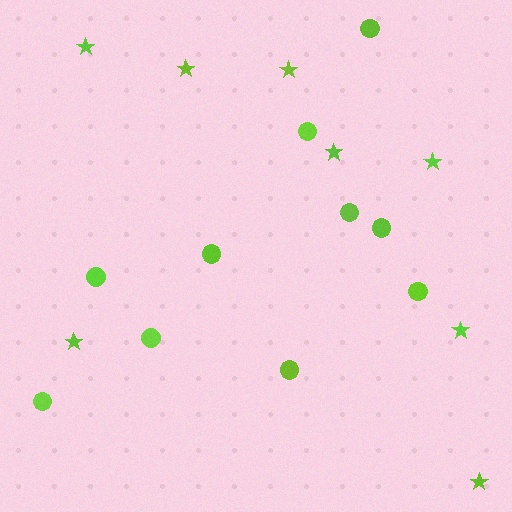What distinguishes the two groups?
There are 2 groups: one group of stars (8) and one group of circles (10).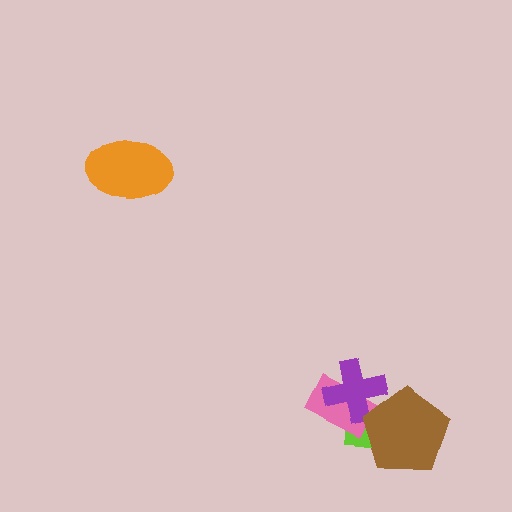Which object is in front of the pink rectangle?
The purple cross is in front of the pink rectangle.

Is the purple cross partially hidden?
Yes, it is partially covered by another shape.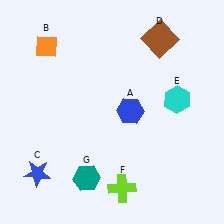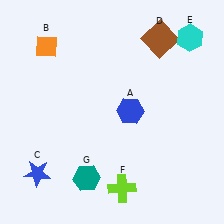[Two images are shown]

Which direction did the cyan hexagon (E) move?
The cyan hexagon (E) moved up.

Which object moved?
The cyan hexagon (E) moved up.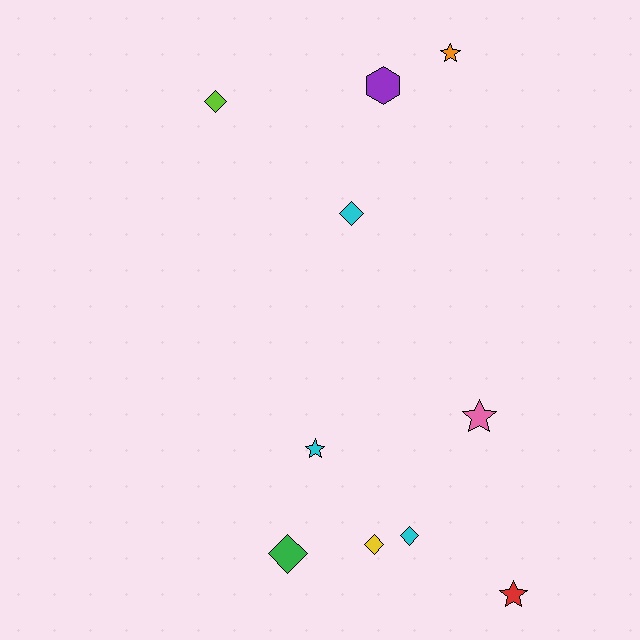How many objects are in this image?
There are 10 objects.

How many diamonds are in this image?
There are 5 diamonds.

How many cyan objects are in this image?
There are 3 cyan objects.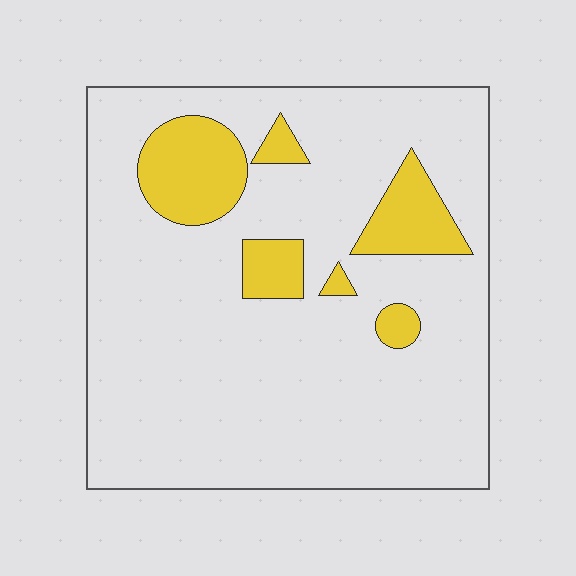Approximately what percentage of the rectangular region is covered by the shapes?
Approximately 15%.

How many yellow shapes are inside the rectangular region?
6.